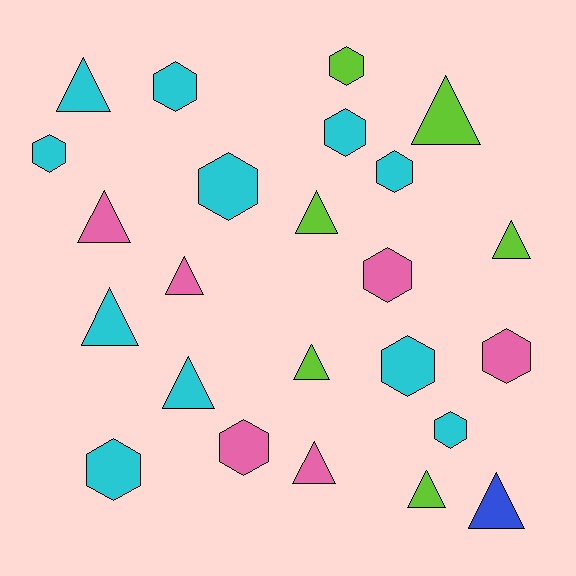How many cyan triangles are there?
There are 3 cyan triangles.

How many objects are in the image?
There are 24 objects.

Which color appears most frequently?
Cyan, with 11 objects.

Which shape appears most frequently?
Hexagon, with 12 objects.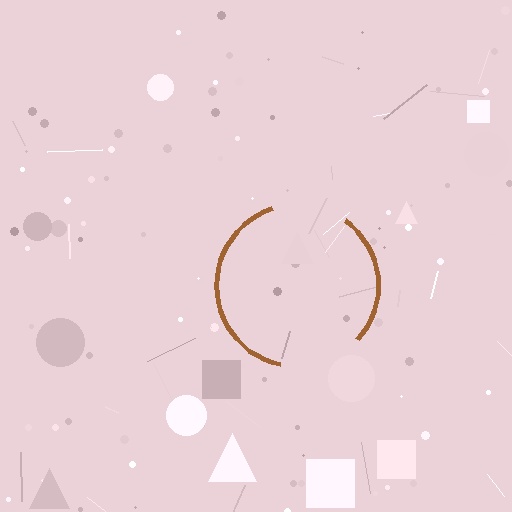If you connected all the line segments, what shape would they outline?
They would outline a circle.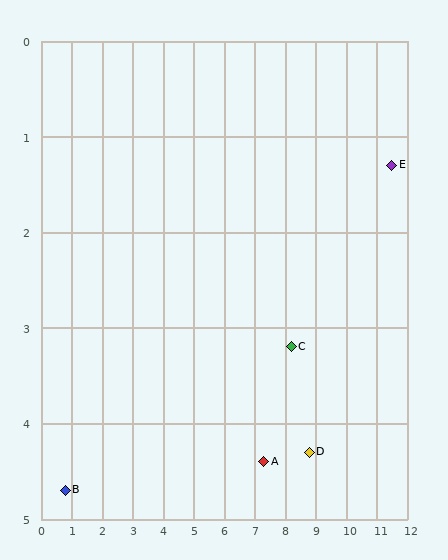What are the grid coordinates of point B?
Point B is at approximately (0.8, 4.7).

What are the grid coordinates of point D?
Point D is at approximately (8.8, 4.3).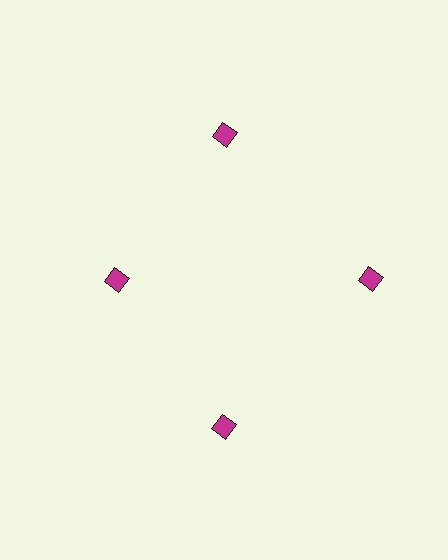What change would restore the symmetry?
The symmetry would be restored by moving it outward, back onto the ring so that all 4 diamonds sit at equal angles and equal distance from the center.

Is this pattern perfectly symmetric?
No. The 4 magenta diamonds are arranged in a ring, but one element near the 9 o'clock position is pulled inward toward the center, breaking the 4-fold rotational symmetry.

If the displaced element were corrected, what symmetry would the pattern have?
It would have 4-fold rotational symmetry — the pattern would map onto itself every 90 degrees.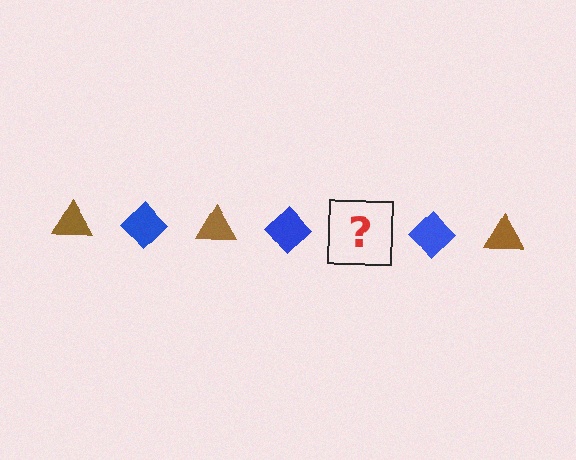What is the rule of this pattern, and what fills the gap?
The rule is that the pattern alternates between brown triangle and blue diamond. The gap should be filled with a brown triangle.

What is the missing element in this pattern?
The missing element is a brown triangle.